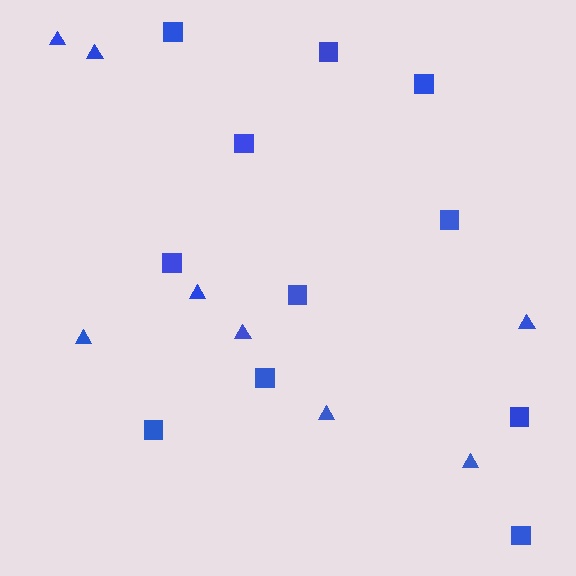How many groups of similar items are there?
There are 2 groups: one group of squares (11) and one group of triangles (8).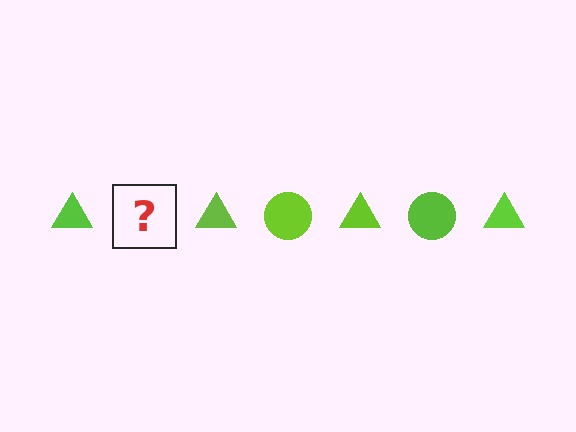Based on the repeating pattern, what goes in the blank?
The blank should be a lime circle.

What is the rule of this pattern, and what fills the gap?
The rule is that the pattern cycles through triangle, circle shapes in lime. The gap should be filled with a lime circle.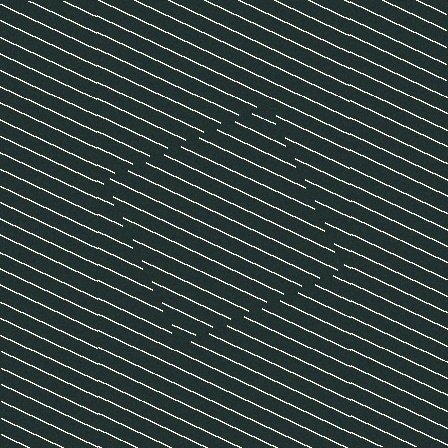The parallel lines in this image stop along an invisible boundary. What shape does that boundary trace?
An illusory square. The interior of the shape contains the same grating, shifted by half a period — the contour is defined by the phase discontinuity where line-ends from the inner and outer gratings abut.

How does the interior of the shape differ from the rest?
The interior of the shape contains the same grating, shifted by half a period — the contour is defined by the phase discontinuity where line-ends from the inner and outer gratings abut.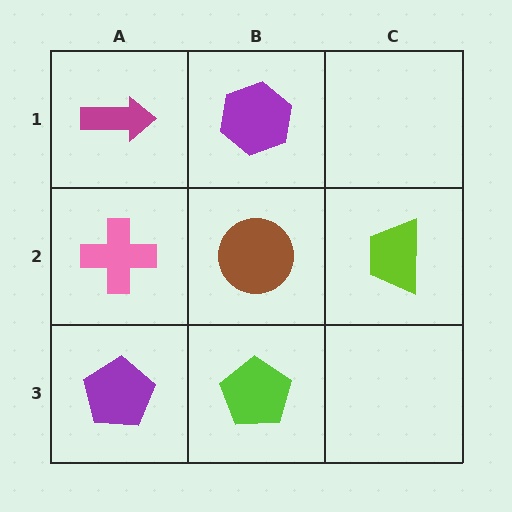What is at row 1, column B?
A purple hexagon.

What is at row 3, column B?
A lime pentagon.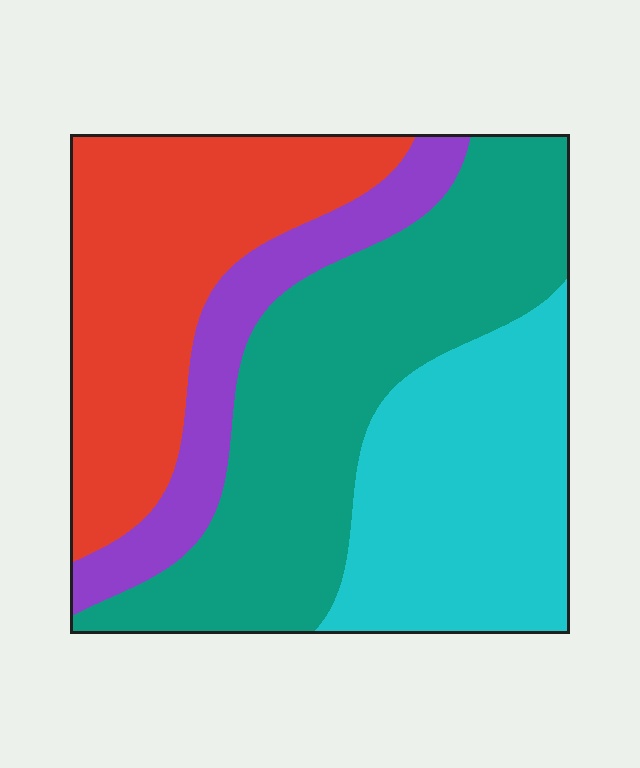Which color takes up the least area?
Purple, at roughly 15%.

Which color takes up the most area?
Teal, at roughly 35%.